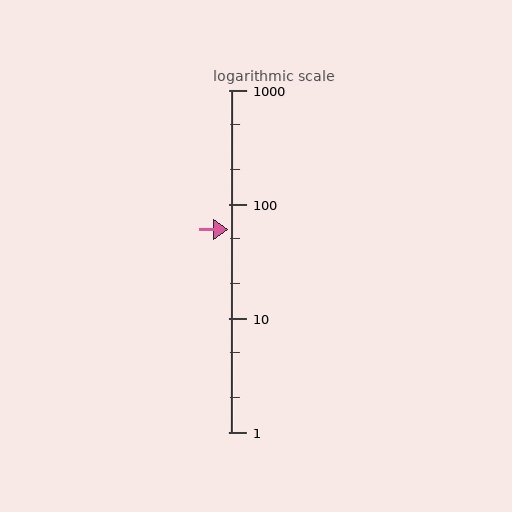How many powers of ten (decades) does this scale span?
The scale spans 3 decades, from 1 to 1000.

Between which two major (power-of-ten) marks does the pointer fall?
The pointer is between 10 and 100.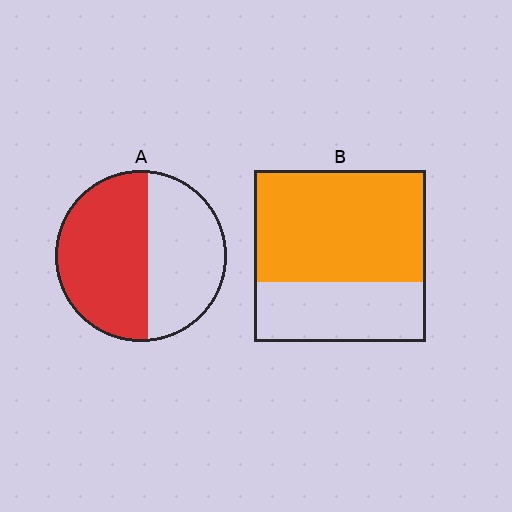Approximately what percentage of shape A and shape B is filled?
A is approximately 55% and B is approximately 65%.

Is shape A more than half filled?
Yes.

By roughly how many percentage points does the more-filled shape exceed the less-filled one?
By roughly 10 percentage points (B over A).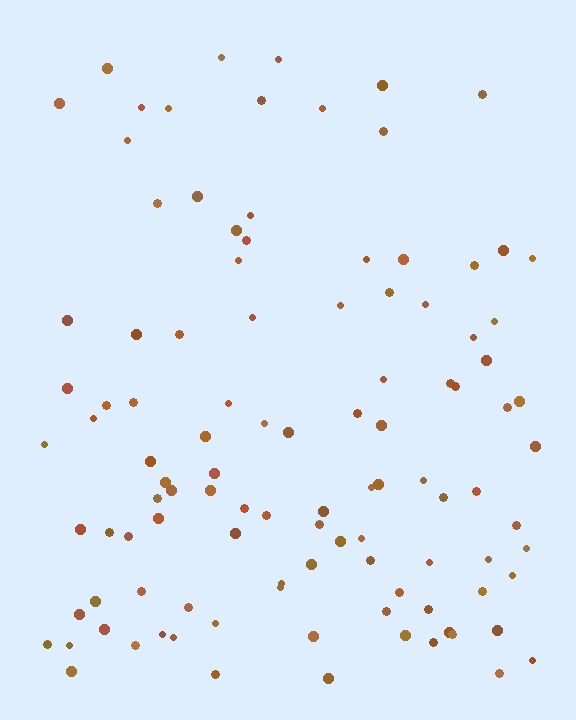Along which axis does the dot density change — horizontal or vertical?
Vertical.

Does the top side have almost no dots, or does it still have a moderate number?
Still a moderate number, just noticeably fewer than the bottom.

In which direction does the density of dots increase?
From top to bottom, with the bottom side densest.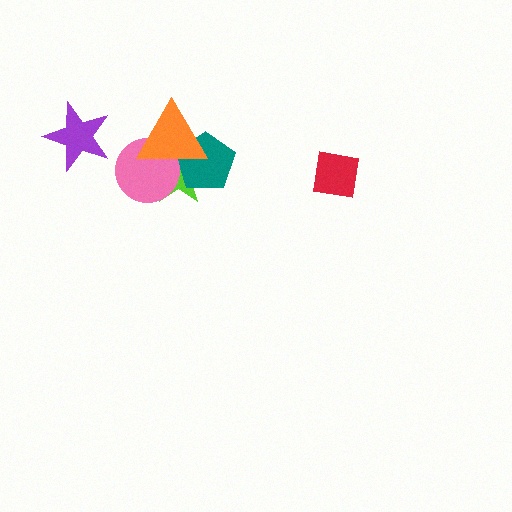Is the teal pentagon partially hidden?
Yes, it is partially covered by another shape.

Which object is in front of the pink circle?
The orange triangle is in front of the pink circle.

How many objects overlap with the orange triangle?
3 objects overlap with the orange triangle.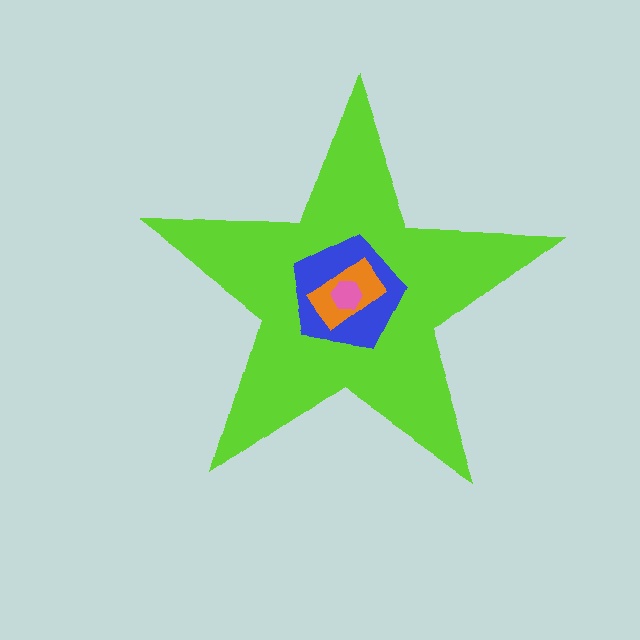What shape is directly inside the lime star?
The blue pentagon.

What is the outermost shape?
The lime star.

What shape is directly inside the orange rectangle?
The pink hexagon.